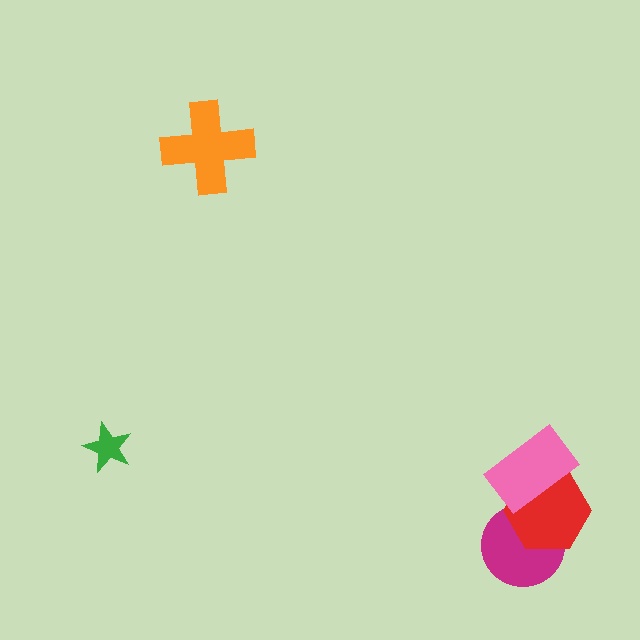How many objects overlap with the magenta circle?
1 object overlaps with the magenta circle.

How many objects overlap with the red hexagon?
2 objects overlap with the red hexagon.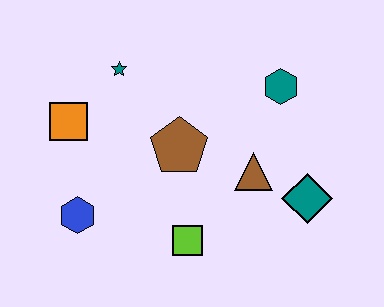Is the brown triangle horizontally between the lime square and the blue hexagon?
No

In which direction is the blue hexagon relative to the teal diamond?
The blue hexagon is to the left of the teal diamond.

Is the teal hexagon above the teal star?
No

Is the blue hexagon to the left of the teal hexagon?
Yes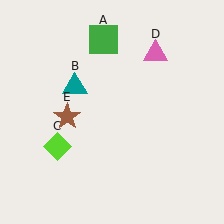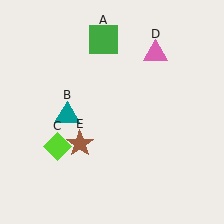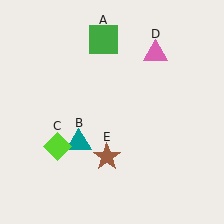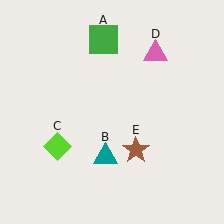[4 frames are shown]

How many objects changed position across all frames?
2 objects changed position: teal triangle (object B), brown star (object E).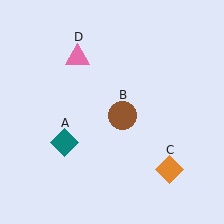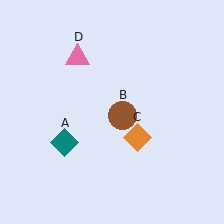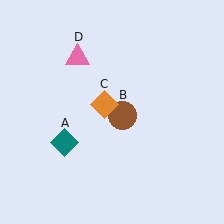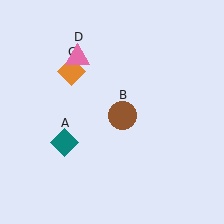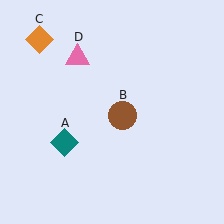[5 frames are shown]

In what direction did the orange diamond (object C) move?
The orange diamond (object C) moved up and to the left.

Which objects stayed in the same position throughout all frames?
Teal diamond (object A) and brown circle (object B) and pink triangle (object D) remained stationary.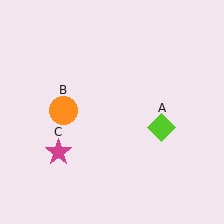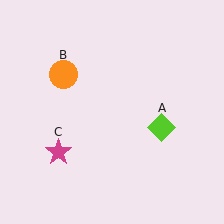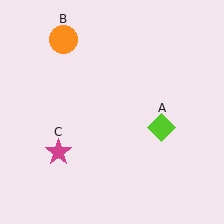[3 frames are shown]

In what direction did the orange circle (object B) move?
The orange circle (object B) moved up.